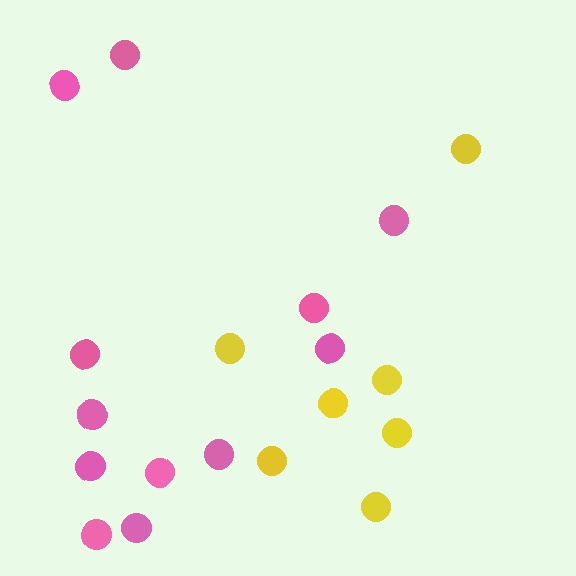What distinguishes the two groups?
There are 2 groups: one group of pink circles (12) and one group of yellow circles (7).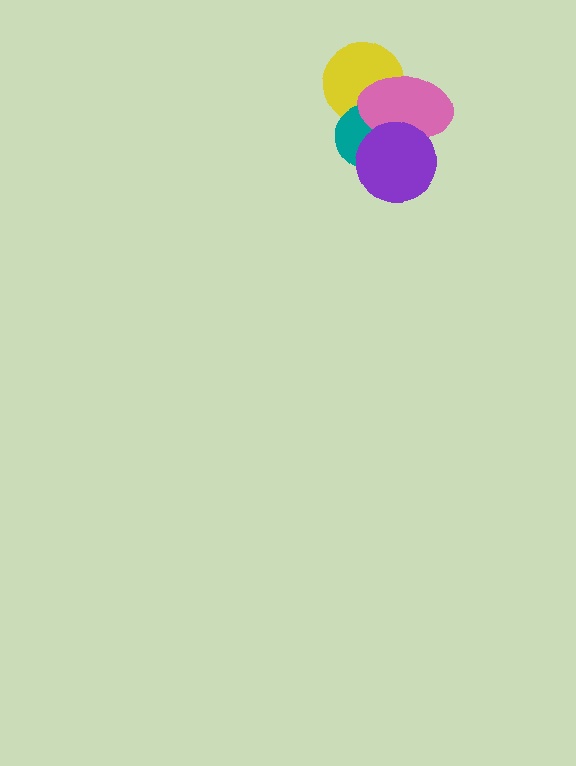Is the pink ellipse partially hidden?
Yes, it is partially covered by another shape.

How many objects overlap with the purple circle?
2 objects overlap with the purple circle.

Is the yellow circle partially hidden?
Yes, it is partially covered by another shape.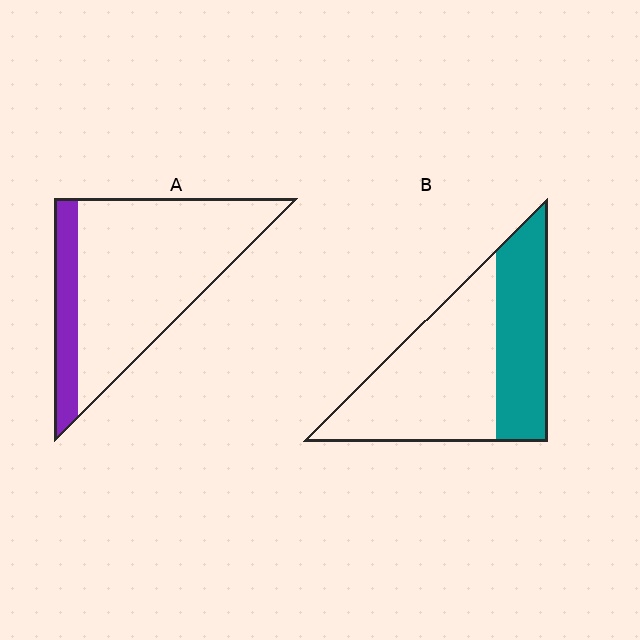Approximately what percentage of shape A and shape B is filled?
A is approximately 20% and B is approximately 40%.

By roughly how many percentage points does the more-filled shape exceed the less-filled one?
By roughly 20 percentage points (B over A).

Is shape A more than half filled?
No.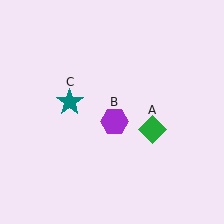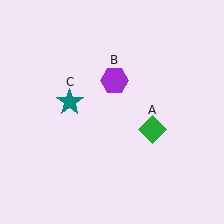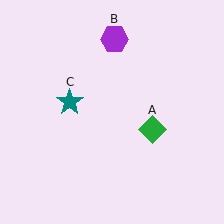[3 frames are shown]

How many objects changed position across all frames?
1 object changed position: purple hexagon (object B).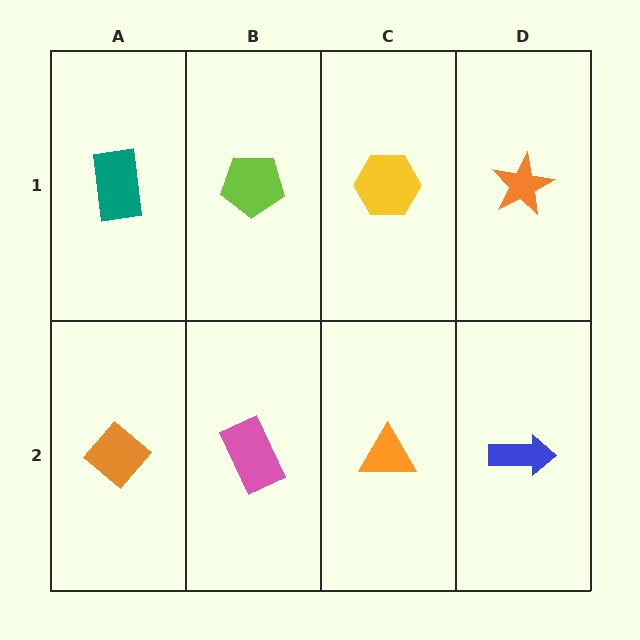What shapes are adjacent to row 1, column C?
An orange triangle (row 2, column C), a lime pentagon (row 1, column B), an orange star (row 1, column D).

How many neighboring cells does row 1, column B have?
3.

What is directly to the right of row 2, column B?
An orange triangle.